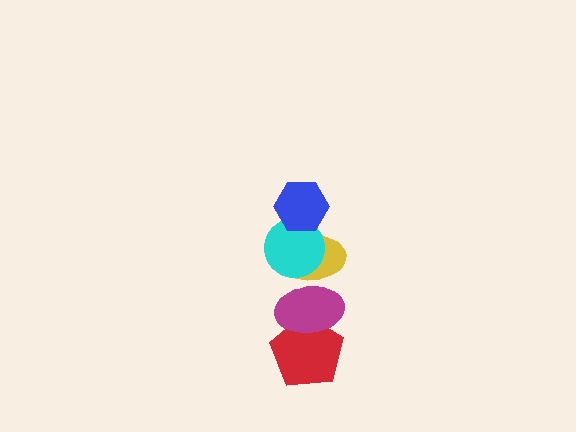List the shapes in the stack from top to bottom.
From top to bottom: the blue hexagon, the cyan circle, the yellow ellipse, the magenta ellipse, the red pentagon.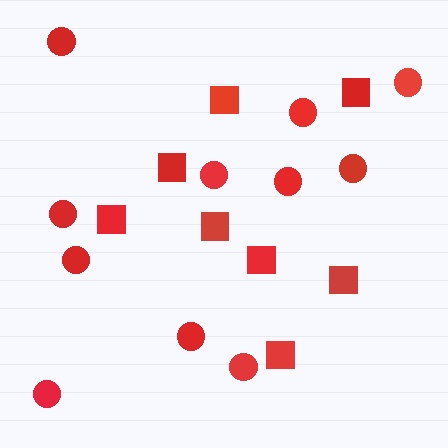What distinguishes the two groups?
There are 2 groups: one group of squares (8) and one group of circles (11).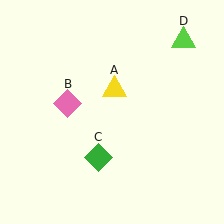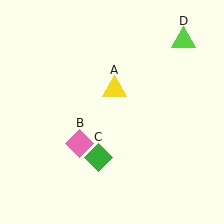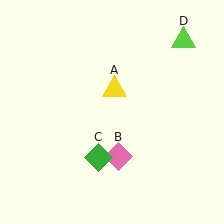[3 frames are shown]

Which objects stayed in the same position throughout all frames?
Yellow triangle (object A) and green diamond (object C) and lime triangle (object D) remained stationary.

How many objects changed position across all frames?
1 object changed position: pink diamond (object B).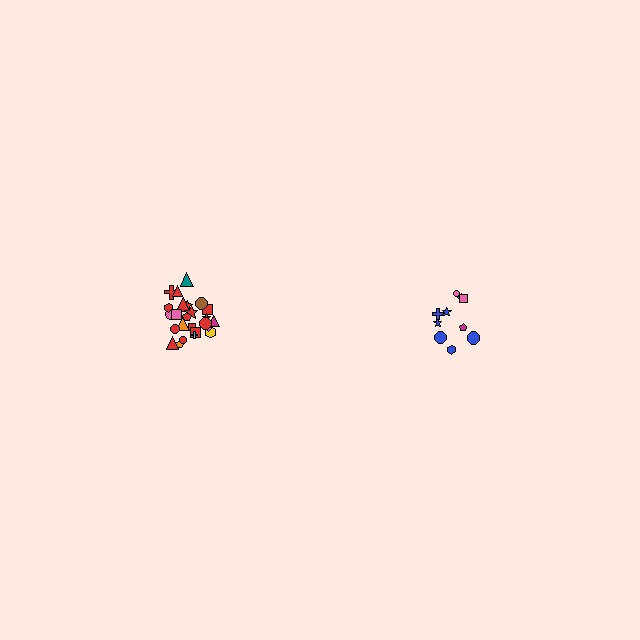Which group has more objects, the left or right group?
The left group.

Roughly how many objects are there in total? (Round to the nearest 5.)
Roughly 35 objects in total.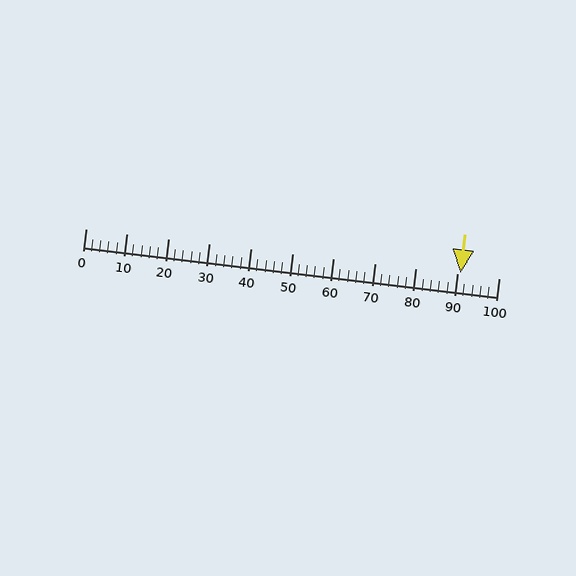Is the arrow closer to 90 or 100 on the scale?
The arrow is closer to 90.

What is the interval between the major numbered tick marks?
The major tick marks are spaced 10 units apart.